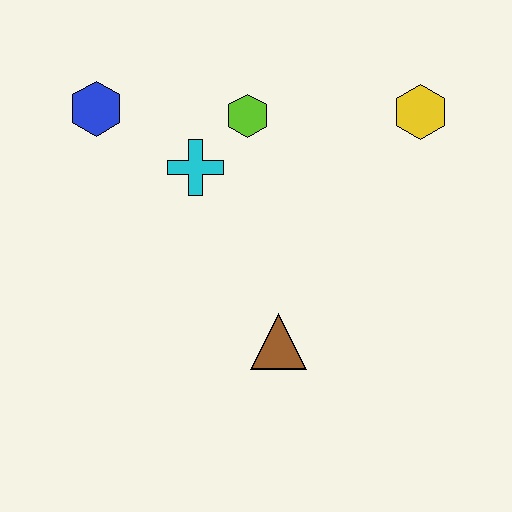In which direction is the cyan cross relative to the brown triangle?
The cyan cross is above the brown triangle.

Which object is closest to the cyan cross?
The lime hexagon is closest to the cyan cross.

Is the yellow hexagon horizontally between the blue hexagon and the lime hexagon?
No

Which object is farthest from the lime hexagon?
The brown triangle is farthest from the lime hexagon.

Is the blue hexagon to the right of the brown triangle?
No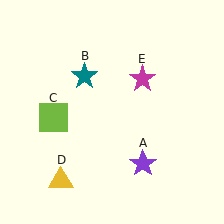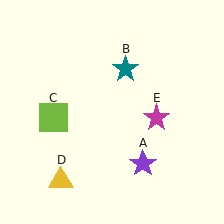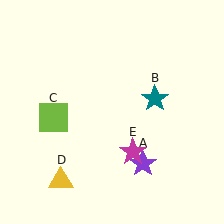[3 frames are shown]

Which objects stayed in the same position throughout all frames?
Purple star (object A) and lime square (object C) and yellow triangle (object D) remained stationary.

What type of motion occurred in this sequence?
The teal star (object B), magenta star (object E) rotated clockwise around the center of the scene.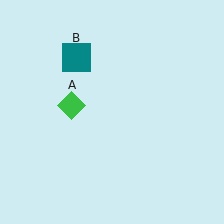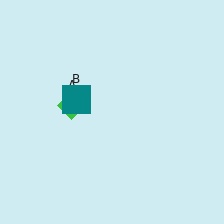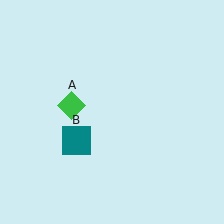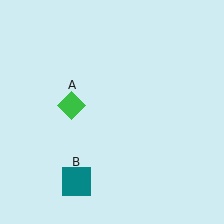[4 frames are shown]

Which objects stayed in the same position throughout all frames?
Green diamond (object A) remained stationary.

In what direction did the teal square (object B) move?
The teal square (object B) moved down.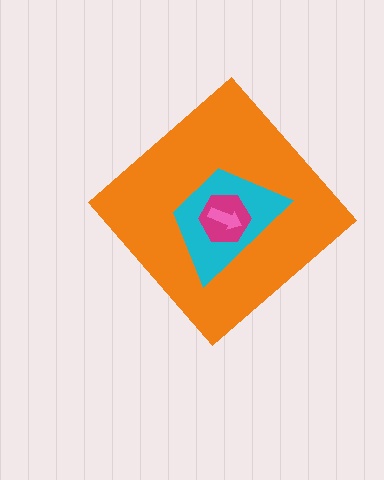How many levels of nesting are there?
4.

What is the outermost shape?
The orange diamond.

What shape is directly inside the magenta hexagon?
The pink arrow.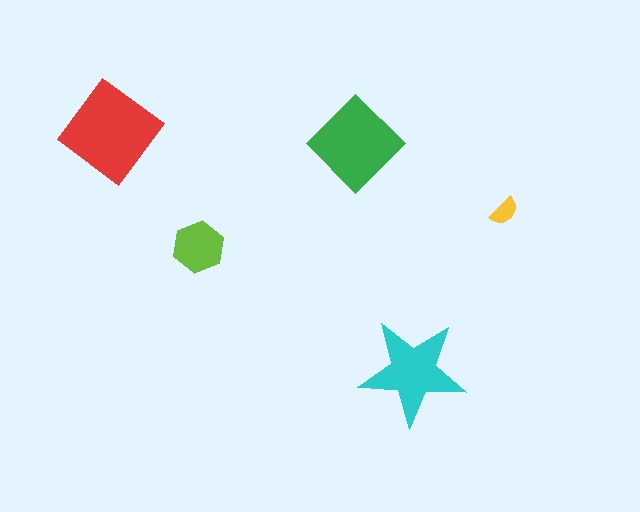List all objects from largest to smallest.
The red diamond, the green diamond, the cyan star, the lime hexagon, the yellow semicircle.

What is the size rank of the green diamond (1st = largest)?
2nd.